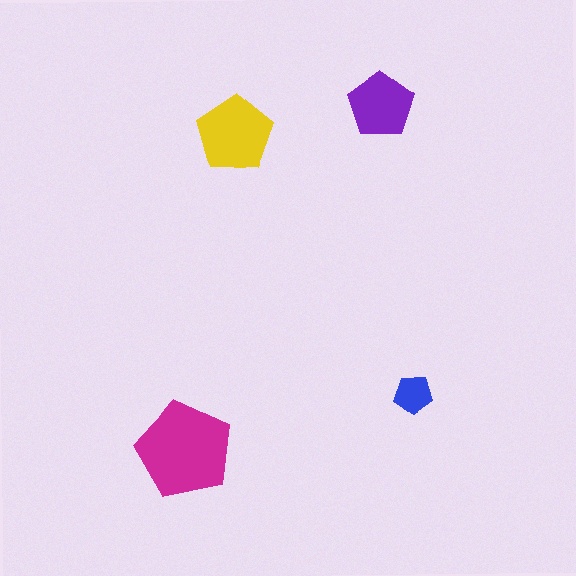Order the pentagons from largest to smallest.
the magenta one, the yellow one, the purple one, the blue one.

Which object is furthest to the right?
The blue pentagon is rightmost.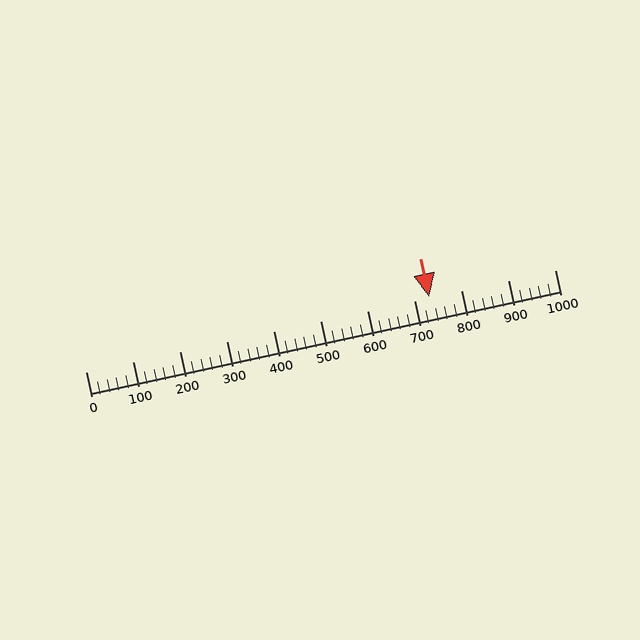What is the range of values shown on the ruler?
The ruler shows values from 0 to 1000.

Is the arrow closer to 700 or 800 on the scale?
The arrow is closer to 700.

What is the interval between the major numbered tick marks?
The major tick marks are spaced 100 units apart.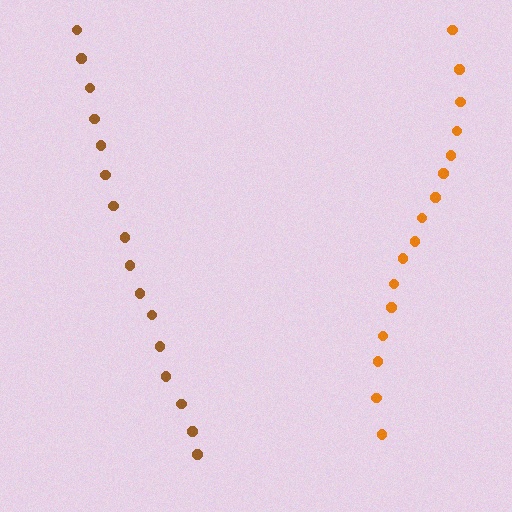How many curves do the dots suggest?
There are 2 distinct paths.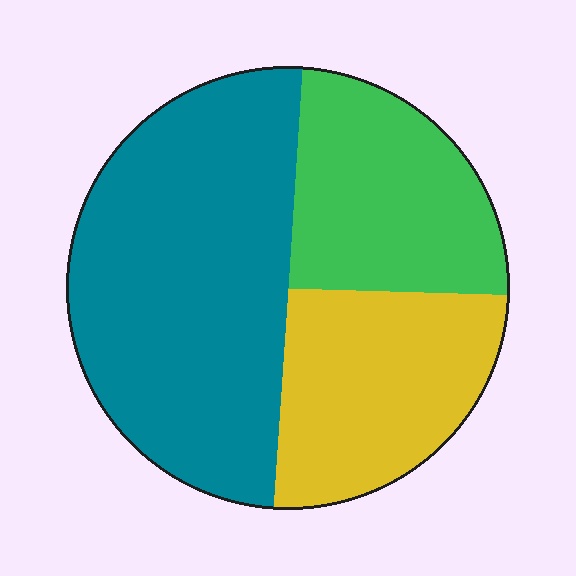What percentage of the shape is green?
Green covers roughly 25% of the shape.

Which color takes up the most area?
Teal, at roughly 50%.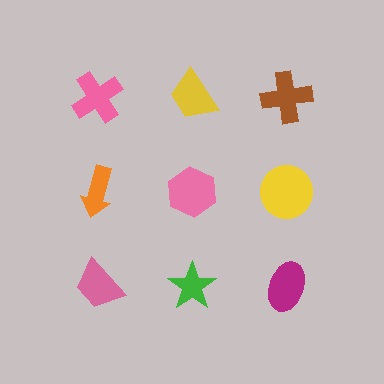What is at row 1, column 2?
A yellow trapezoid.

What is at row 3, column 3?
A magenta ellipse.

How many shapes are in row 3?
3 shapes.